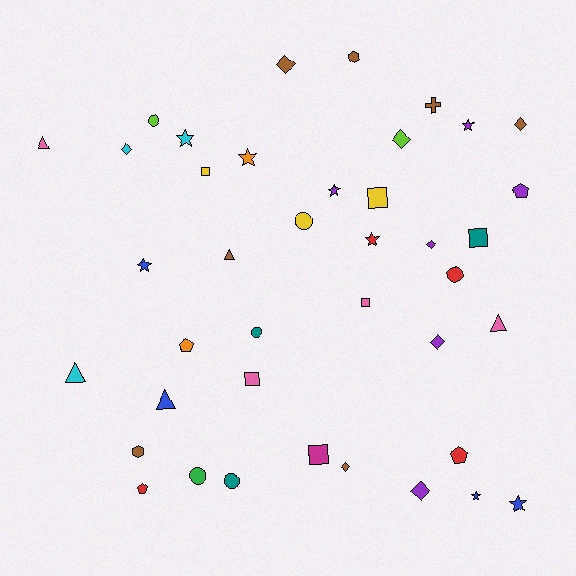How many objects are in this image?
There are 40 objects.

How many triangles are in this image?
There are 5 triangles.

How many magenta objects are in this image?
There is 1 magenta object.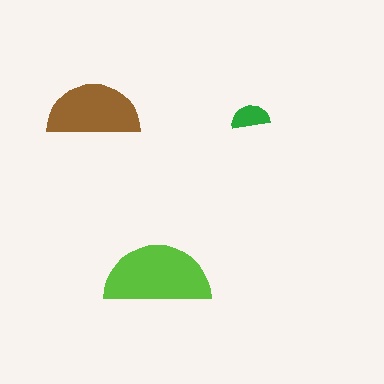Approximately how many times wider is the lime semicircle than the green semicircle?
About 2.5 times wider.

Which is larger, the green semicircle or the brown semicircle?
The brown one.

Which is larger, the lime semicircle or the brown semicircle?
The lime one.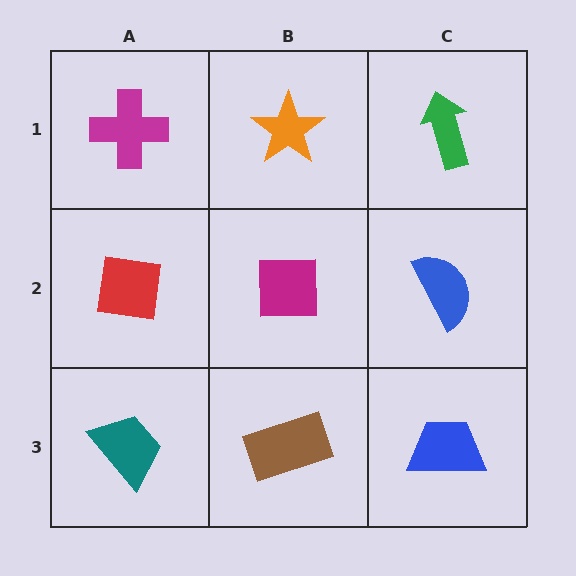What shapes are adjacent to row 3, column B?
A magenta square (row 2, column B), a teal trapezoid (row 3, column A), a blue trapezoid (row 3, column C).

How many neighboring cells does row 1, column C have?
2.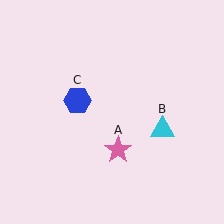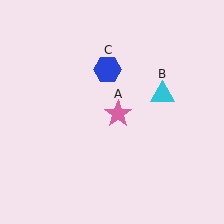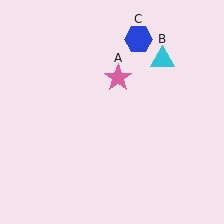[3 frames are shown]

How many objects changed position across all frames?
3 objects changed position: pink star (object A), cyan triangle (object B), blue hexagon (object C).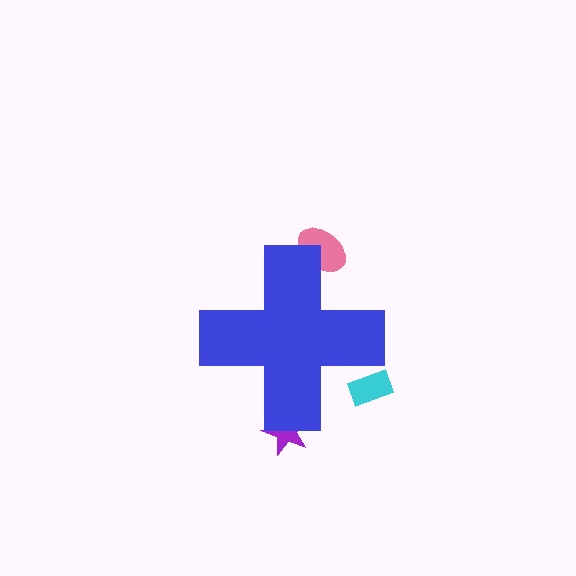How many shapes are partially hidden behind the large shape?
3 shapes are partially hidden.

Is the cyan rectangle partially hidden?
Yes, the cyan rectangle is partially hidden behind the blue cross.